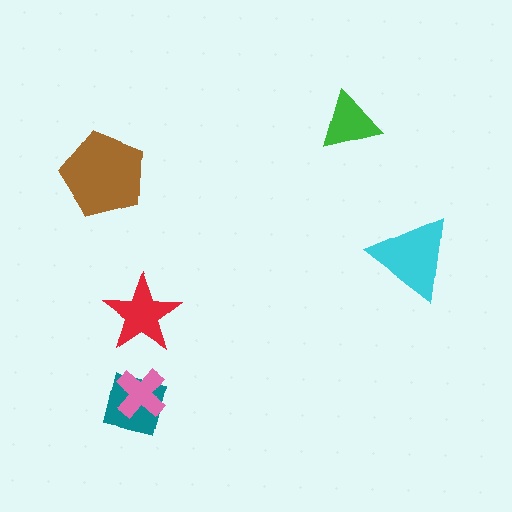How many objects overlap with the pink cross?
1 object overlaps with the pink cross.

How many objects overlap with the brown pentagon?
0 objects overlap with the brown pentagon.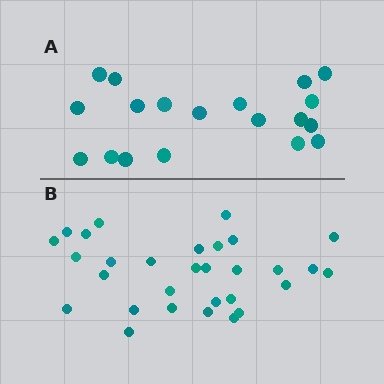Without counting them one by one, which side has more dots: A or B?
Region B (the bottom region) has more dots.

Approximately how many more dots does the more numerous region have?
Region B has roughly 12 or so more dots than region A.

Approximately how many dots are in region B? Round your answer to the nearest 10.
About 30 dots.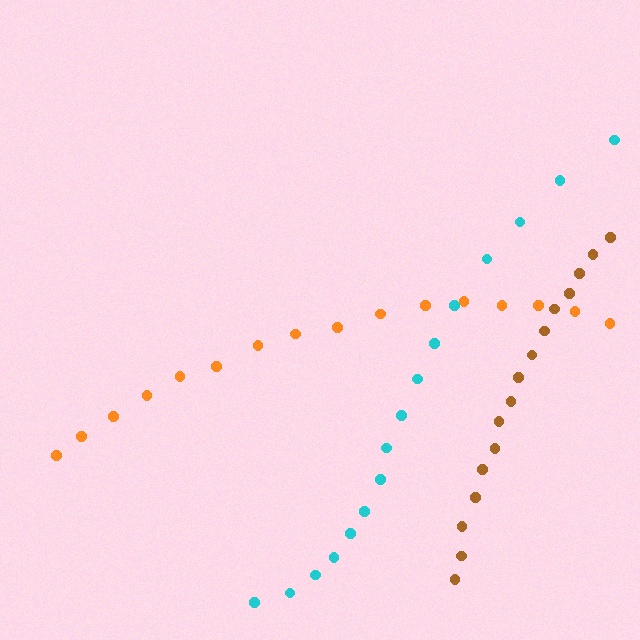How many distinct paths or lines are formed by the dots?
There are 3 distinct paths.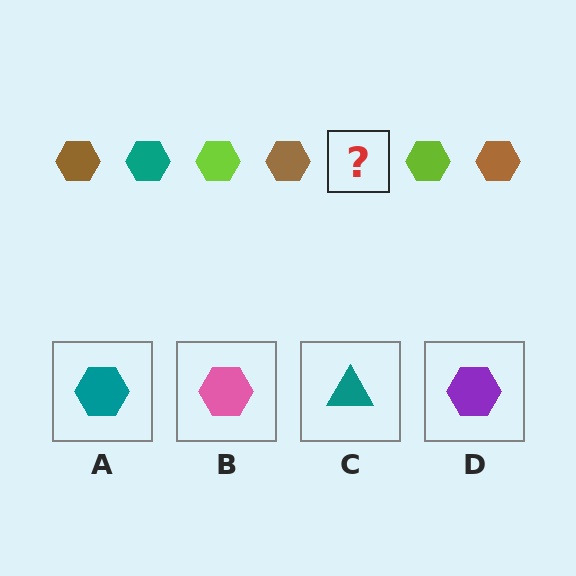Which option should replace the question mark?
Option A.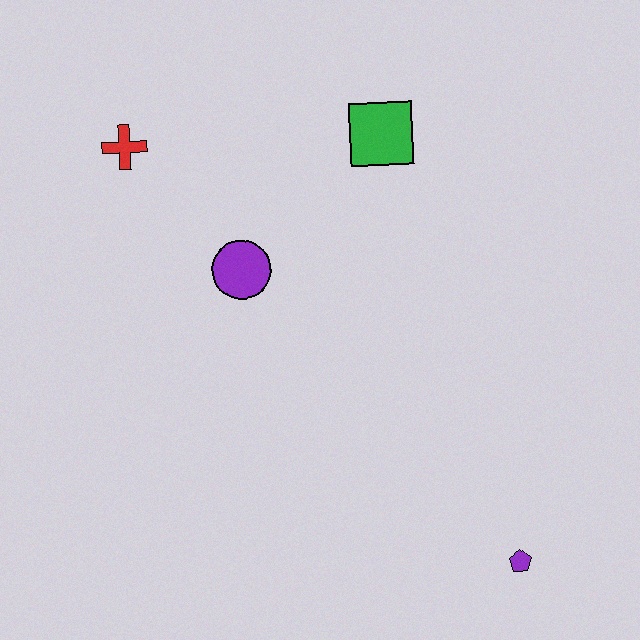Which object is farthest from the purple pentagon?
The red cross is farthest from the purple pentagon.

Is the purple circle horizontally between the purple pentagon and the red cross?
Yes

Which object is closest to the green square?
The purple circle is closest to the green square.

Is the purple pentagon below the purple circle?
Yes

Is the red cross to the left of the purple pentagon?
Yes